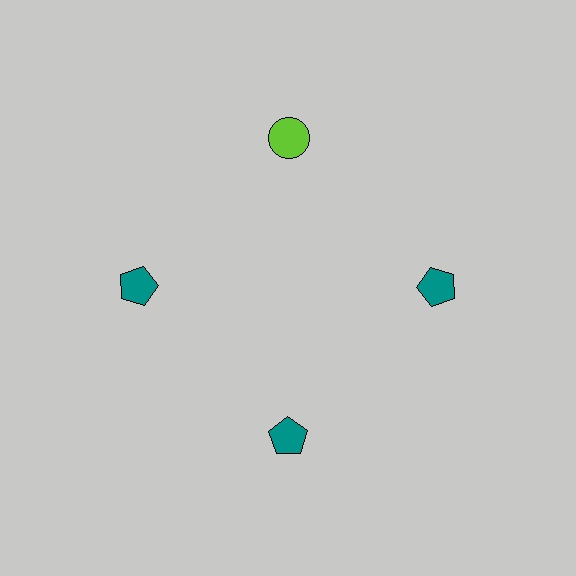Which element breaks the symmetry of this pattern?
The lime circle at roughly the 12 o'clock position breaks the symmetry. All other shapes are teal pentagons.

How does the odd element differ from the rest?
It differs in both color (lime instead of teal) and shape (circle instead of pentagon).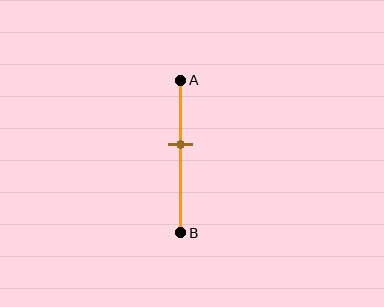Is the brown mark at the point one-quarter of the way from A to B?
No, the mark is at about 40% from A, not at the 25% one-quarter point.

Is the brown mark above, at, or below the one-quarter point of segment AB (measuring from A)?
The brown mark is below the one-quarter point of segment AB.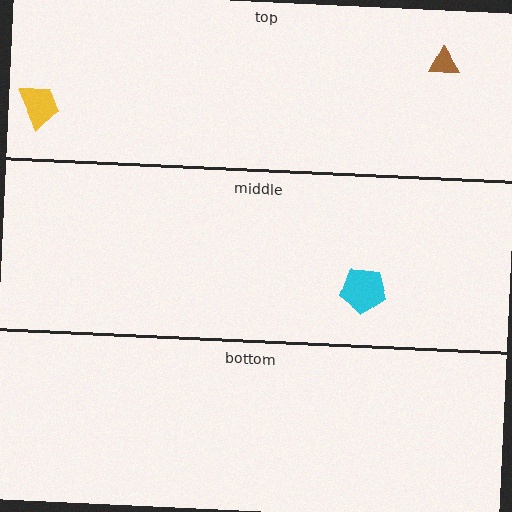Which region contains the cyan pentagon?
The middle region.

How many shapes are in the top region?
2.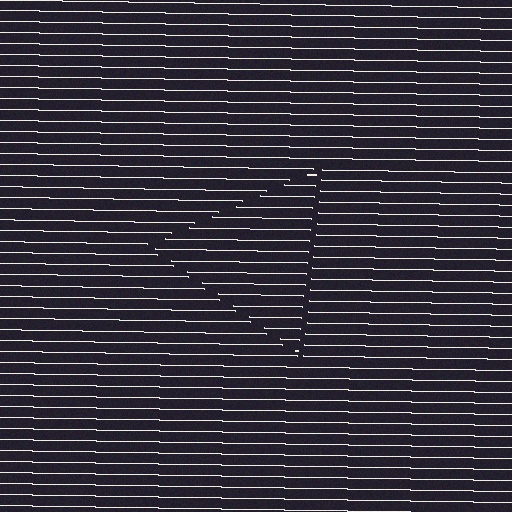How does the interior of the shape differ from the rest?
The interior of the shape contains the same grating, shifted by half a period — the contour is defined by the phase discontinuity where line-ends from the inner and outer gratings abut.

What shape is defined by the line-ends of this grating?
An illusory triangle. The interior of the shape contains the same grating, shifted by half a period — the contour is defined by the phase discontinuity where line-ends from the inner and outer gratings abut.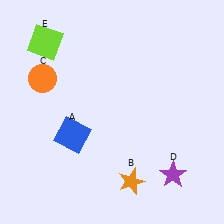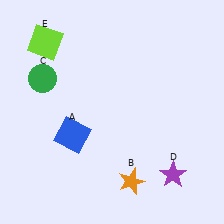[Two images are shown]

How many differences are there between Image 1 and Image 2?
There is 1 difference between the two images.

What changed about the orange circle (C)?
In Image 1, C is orange. In Image 2, it changed to green.